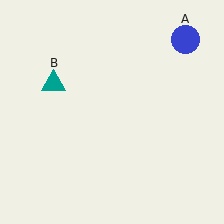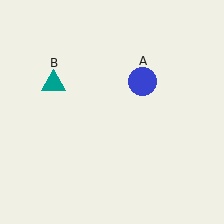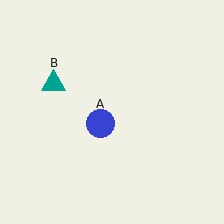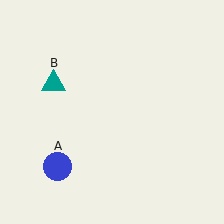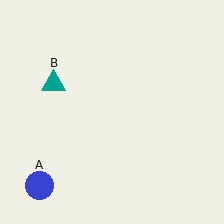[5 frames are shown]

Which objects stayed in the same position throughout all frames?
Teal triangle (object B) remained stationary.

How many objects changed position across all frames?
1 object changed position: blue circle (object A).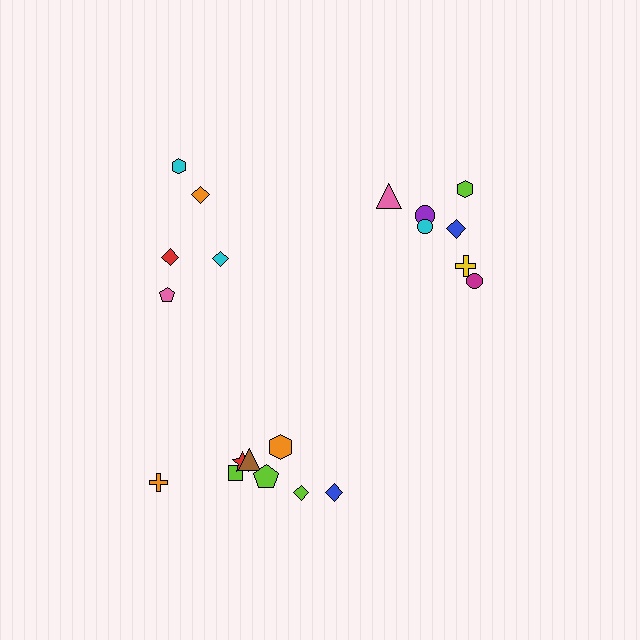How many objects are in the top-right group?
There are 7 objects.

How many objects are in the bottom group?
There are 8 objects.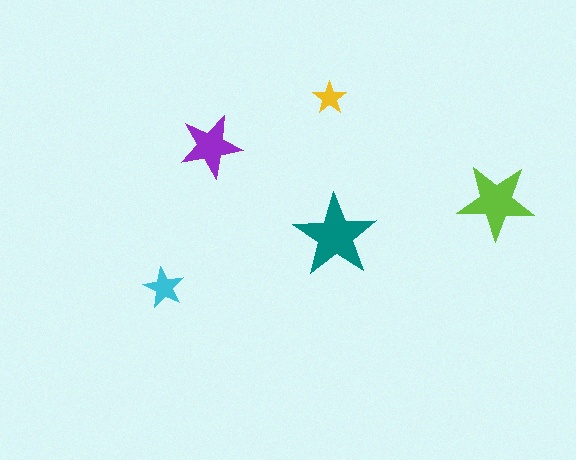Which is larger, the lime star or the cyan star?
The lime one.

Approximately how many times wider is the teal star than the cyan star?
About 2 times wider.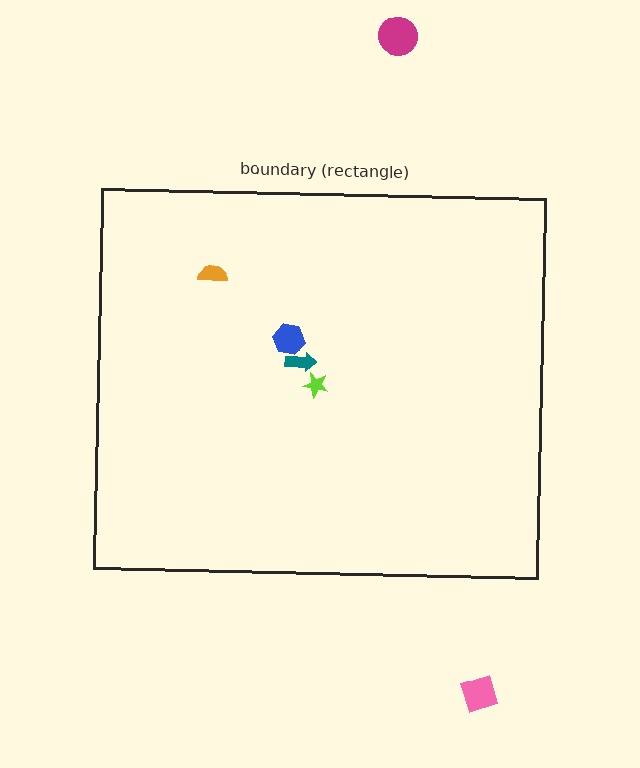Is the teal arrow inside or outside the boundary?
Inside.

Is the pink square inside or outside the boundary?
Outside.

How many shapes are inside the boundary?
4 inside, 2 outside.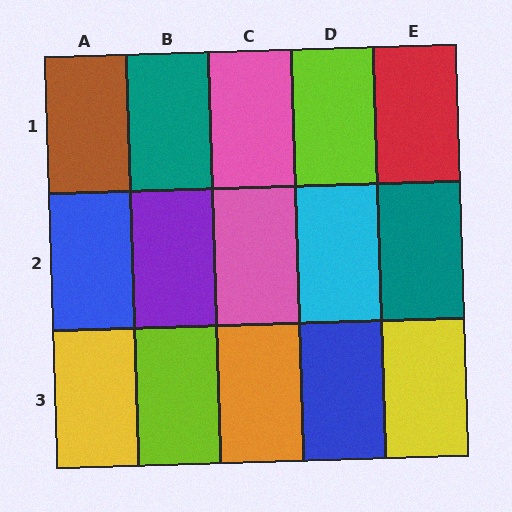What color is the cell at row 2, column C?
Pink.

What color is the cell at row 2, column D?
Cyan.